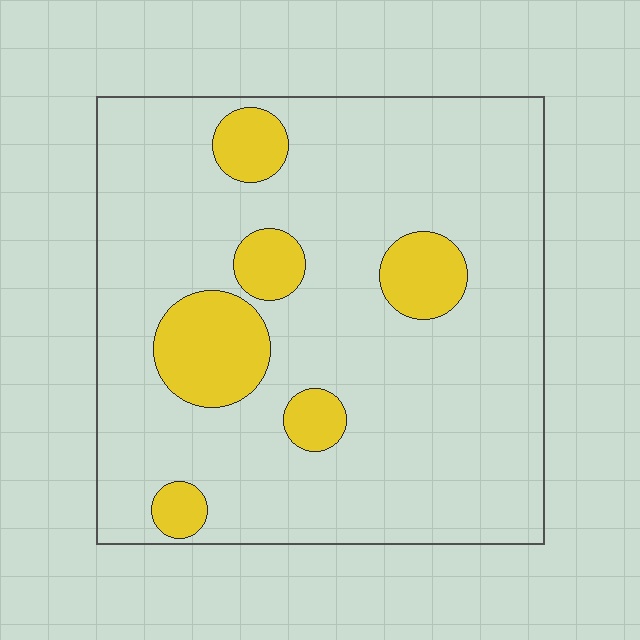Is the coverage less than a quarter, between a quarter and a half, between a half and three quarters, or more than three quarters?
Less than a quarter.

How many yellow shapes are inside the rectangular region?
6.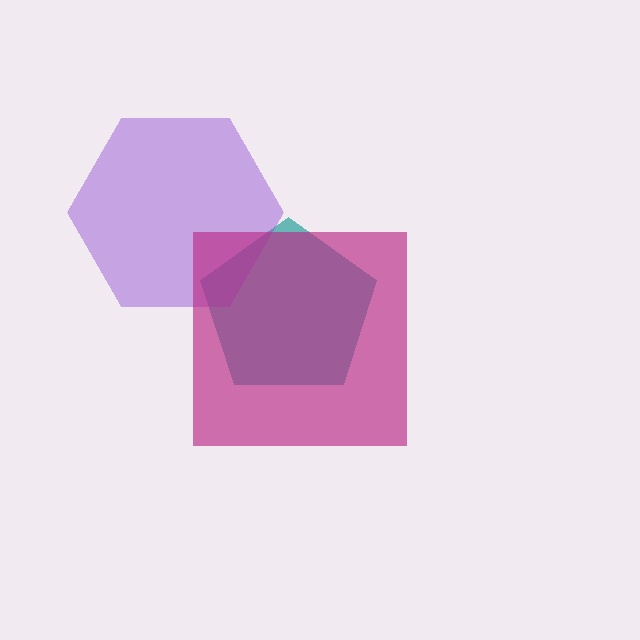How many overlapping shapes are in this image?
There are 3 overlapping shapes in the image.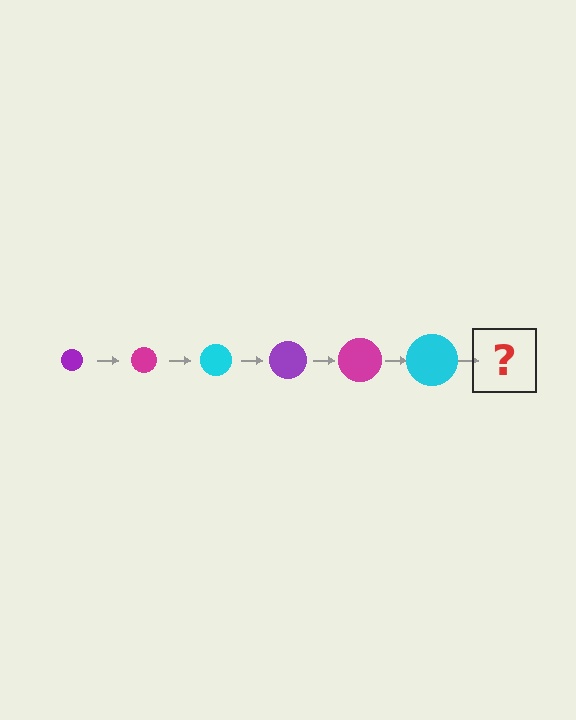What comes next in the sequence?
The next element should be a purple circle, larger than the previous one.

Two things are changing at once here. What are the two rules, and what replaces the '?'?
The two rules are that the circle grows larger each step and the color cycles through purple, magenta, and cyan. The '?' should be a purple circle, larger than the previous one.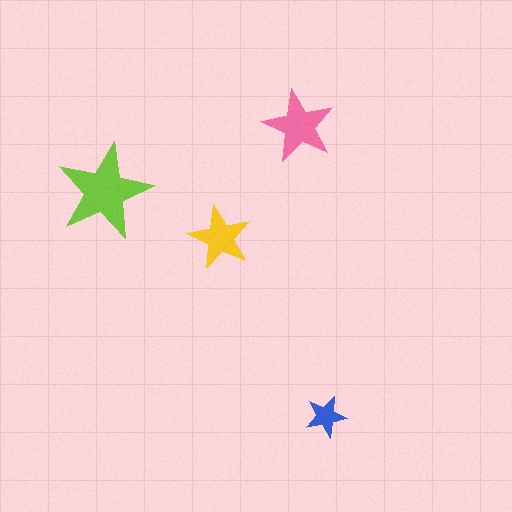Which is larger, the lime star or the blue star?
The lime one.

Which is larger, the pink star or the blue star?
The pink one.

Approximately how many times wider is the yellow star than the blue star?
About 1.5 times wider.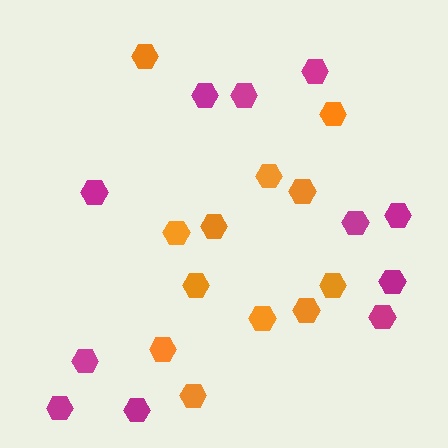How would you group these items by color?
There are 2 groups: one group of magenta hexagons (11) and one group of orange hexagons (12).